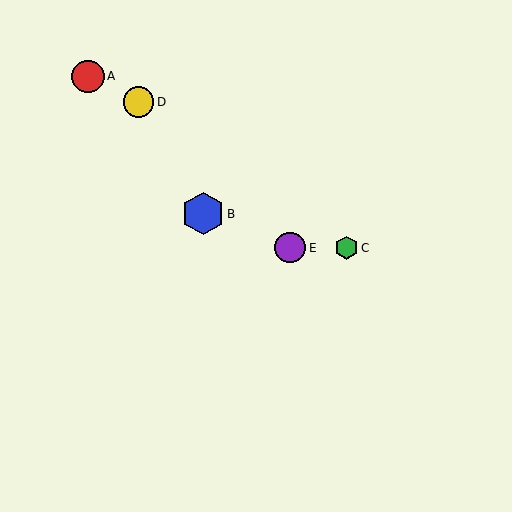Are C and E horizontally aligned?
Yes, both are at y≈248.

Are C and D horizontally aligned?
No, C is at y≈248 and D is at y≈102.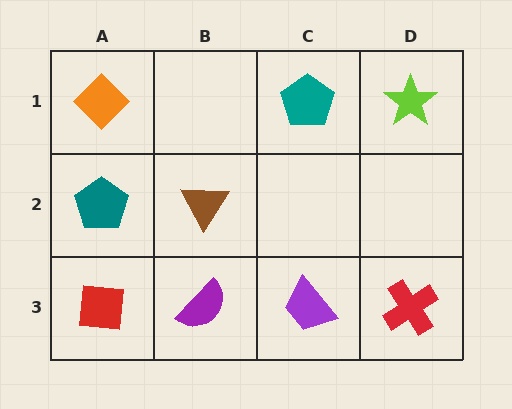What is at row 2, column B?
A brown triangle.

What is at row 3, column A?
A red square.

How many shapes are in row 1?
3 shapes.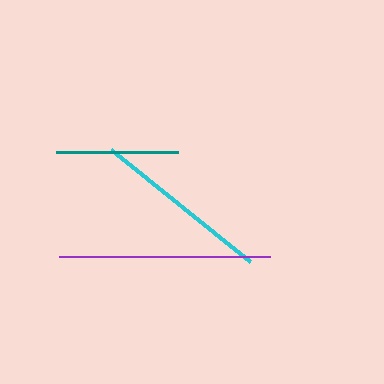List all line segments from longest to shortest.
From longest to shortest: purple, cyan, teal.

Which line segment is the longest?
The purple line is the longest at approximately 211 pixels.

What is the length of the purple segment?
The purple segment is approximately 211 pixels long.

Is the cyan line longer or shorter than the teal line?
The cyan line is longer than the teal line.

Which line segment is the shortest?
The teal line is the shortest at approximately 122 pixels.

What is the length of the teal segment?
The teal segment is approximately 122 pixels long.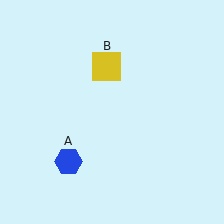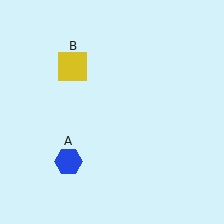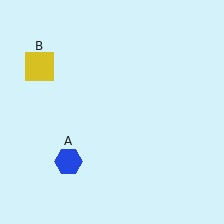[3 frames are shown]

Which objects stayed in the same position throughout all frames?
Blue hexagon (object A) remained stationary.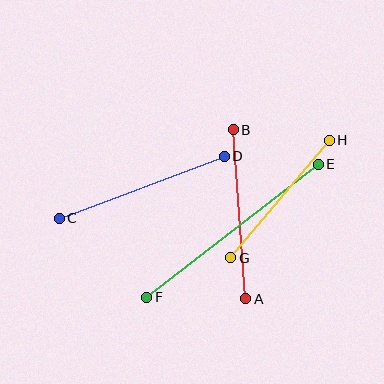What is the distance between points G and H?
The distance is approximately 153 pixels.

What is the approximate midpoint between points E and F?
The midpoint is at approximately (233, 231) pixels.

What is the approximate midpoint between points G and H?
The midpoint is at approximately (280, 199) pixels.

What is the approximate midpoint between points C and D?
The midpoint is at approximately (142, 187) pixels.